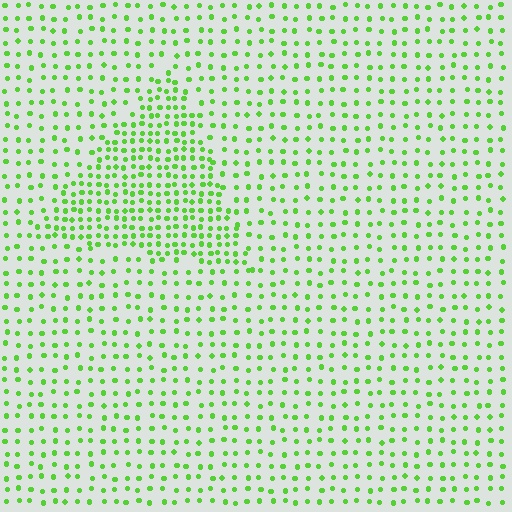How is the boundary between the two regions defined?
The boundary is defined by a change in element density (approximately 2.0x ratio). All elements are the same color, size, and shape.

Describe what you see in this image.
The image contains small lime elements arranged at two different densities. A triangle-shaped region is visible where the elements are more densely packed than the surrounding area.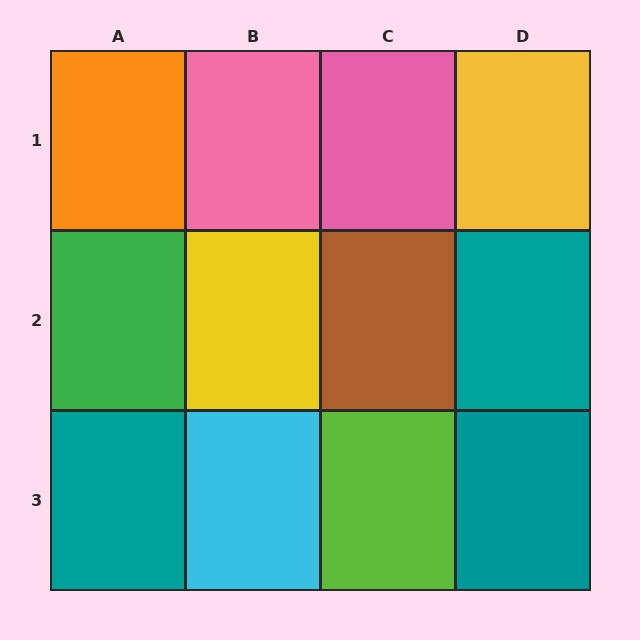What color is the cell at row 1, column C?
Pink.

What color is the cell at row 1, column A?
Orange.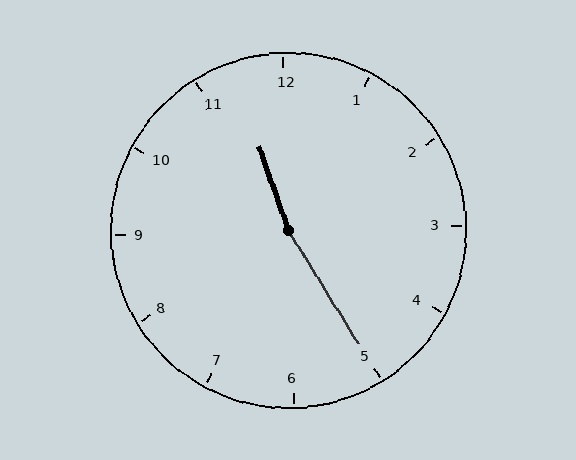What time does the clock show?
11:25.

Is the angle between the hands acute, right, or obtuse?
It is obtuse.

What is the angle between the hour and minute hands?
Approximately 168 degrees.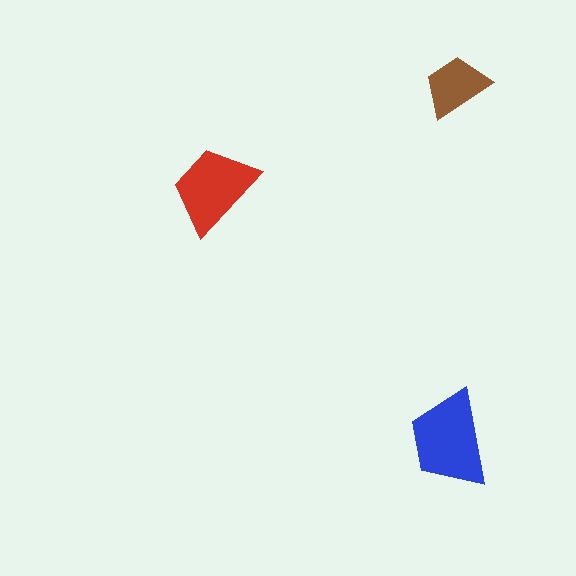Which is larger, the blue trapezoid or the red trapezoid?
The blue one.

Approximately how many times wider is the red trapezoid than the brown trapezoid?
About 1.5 times wider.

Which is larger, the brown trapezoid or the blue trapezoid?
The blue one.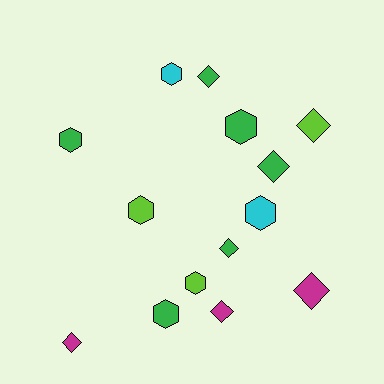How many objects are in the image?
There are 14 objects.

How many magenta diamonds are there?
There are 3 magenta diamonds.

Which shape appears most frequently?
Diamond, with 7 objects.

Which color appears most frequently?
Green, with 6 objects.